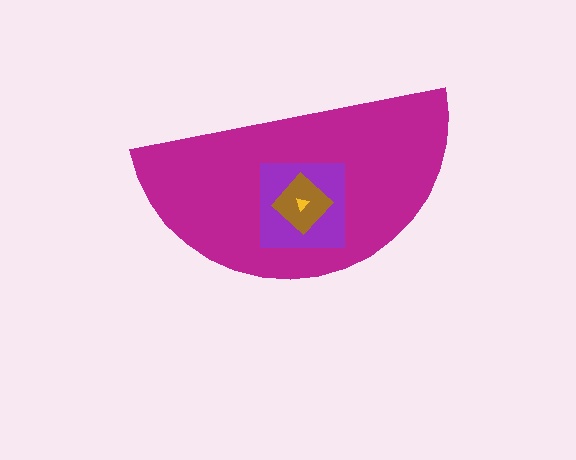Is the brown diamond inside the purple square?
Yes.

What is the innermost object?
The yellow triangle.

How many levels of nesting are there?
4.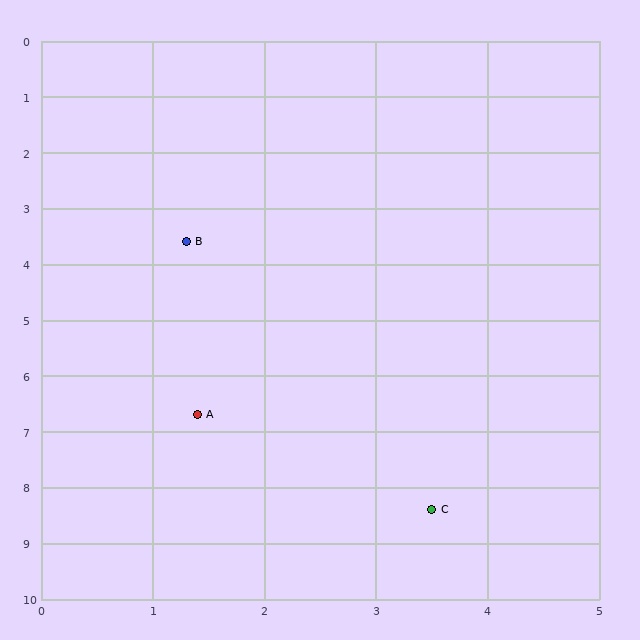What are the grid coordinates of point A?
Point A is at approximately (1.4, 6.7).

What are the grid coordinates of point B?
Point B is at approximately (1.3, 3.6).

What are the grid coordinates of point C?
Point C is at approximately (3.5, 8.4).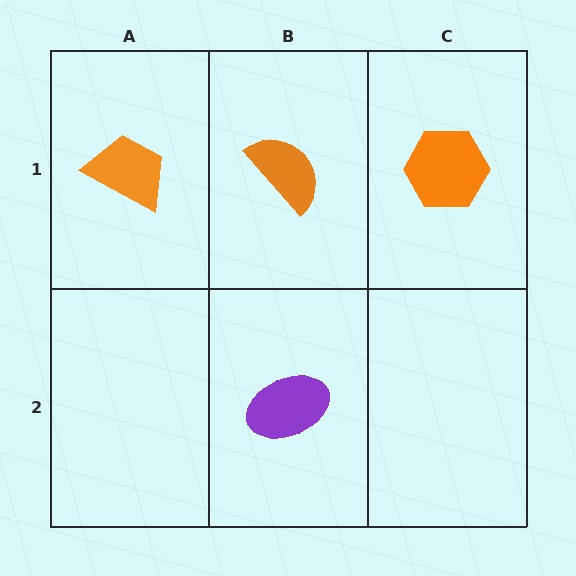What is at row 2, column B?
A purple ellipse.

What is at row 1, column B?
An orange semicircle.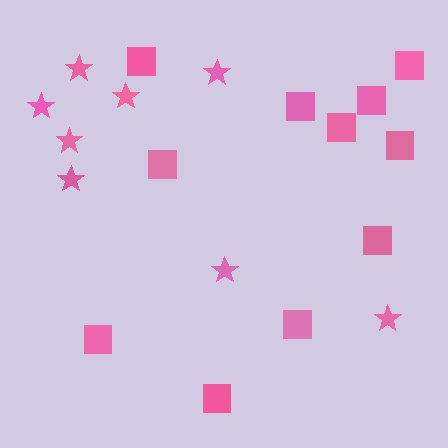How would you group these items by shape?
There are 2 groups: one group of squares (11) and one group of stars (8).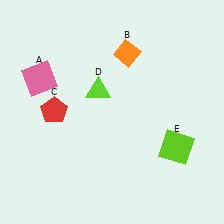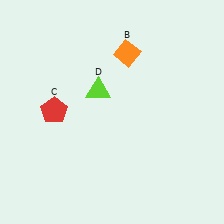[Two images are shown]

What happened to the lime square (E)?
The lime square (E) was removed in Image 2. It was in the bottom-right area of Image 1.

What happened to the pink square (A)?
The pink square (A) was removed in Image 2. It was in the top-left area of Image 1.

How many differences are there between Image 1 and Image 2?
There are 2 differences between the two images.